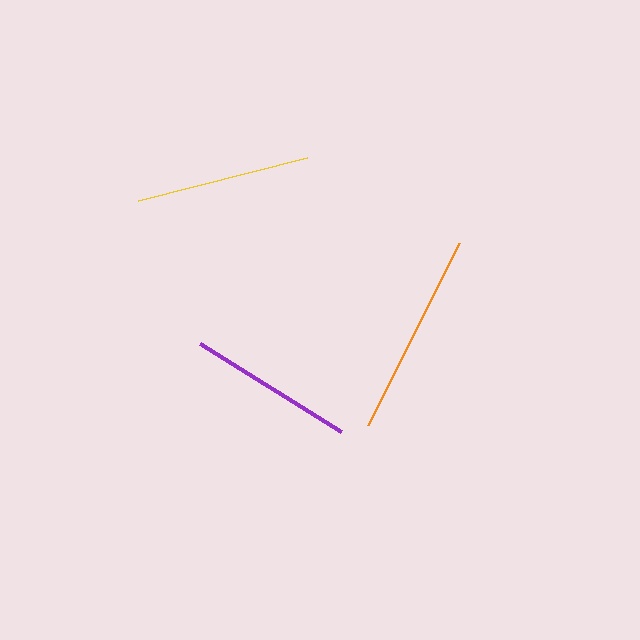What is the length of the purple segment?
The purple segment is approximately 166 pixels long.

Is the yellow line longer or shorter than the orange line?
The orange line is longer than the yellow line.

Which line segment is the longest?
The orange line is the longest at approximately 204 pixels.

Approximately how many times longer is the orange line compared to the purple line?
The orange line is approximately 1.2 times the length of the purple line.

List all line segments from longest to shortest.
From longest to shortest: orange, yellow, purple.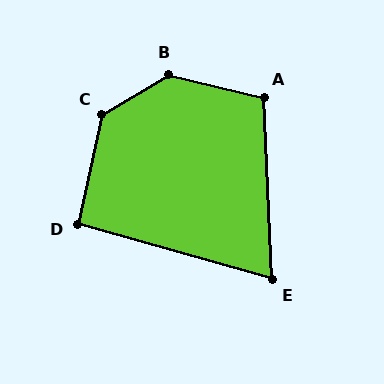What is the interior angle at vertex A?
Approximately 106 degrees (obtuse).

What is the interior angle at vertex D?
Approximately 93 degrees (approximately right).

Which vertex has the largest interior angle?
B, at approximately 136 degrees.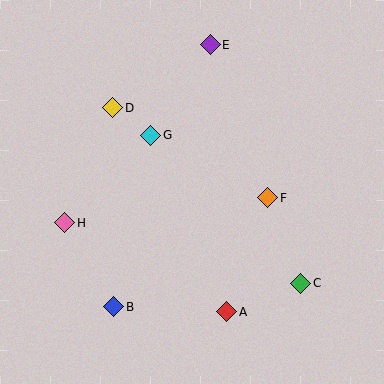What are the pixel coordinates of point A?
Point A is at (227, 312).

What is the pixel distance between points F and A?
The distance between F and A is 121 pixels.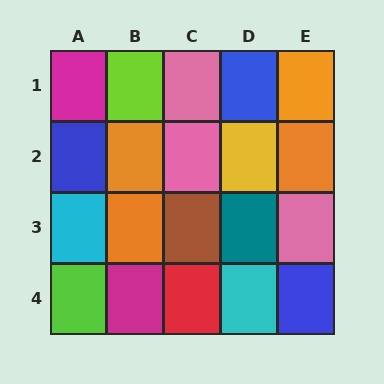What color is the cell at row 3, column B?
Orange.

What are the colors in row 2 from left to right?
Blue, orange, pink, yellow, orange.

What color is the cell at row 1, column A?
Magenta.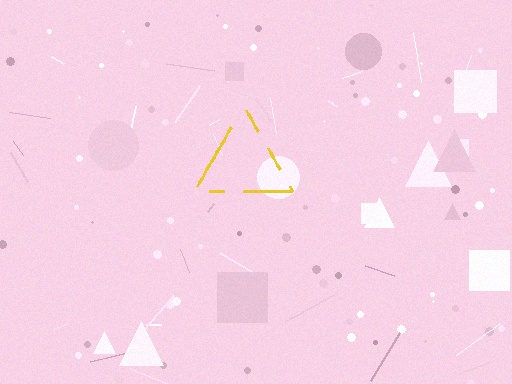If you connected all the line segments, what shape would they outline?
They would outline a triangle.